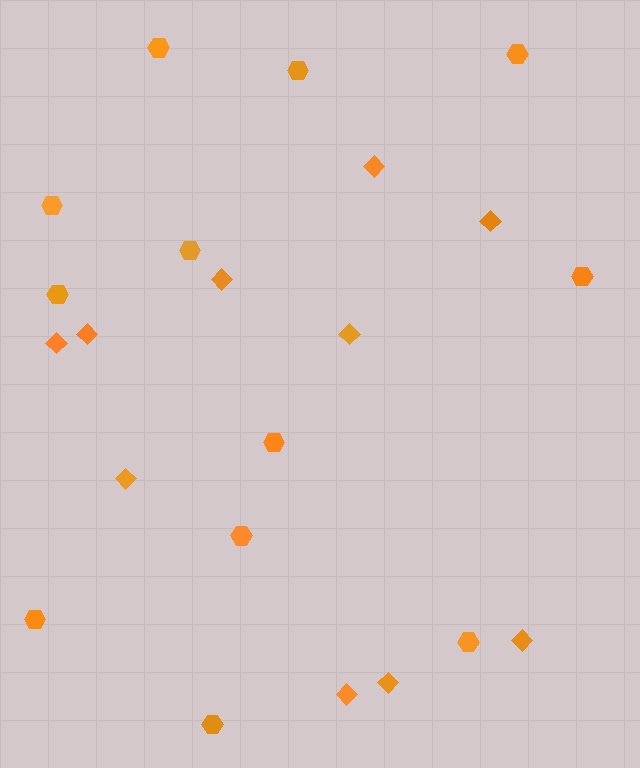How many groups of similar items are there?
There are 2 groups: one group of diamonds (10) and one group of hexagons (12).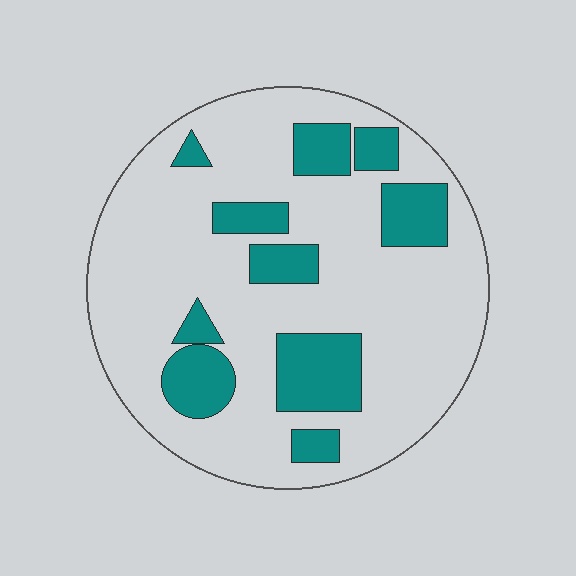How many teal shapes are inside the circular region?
10.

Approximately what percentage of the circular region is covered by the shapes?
Approximately 25%.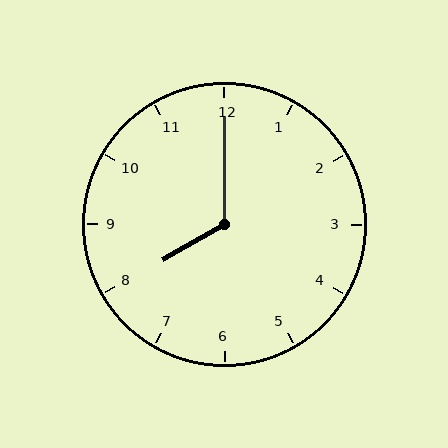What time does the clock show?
8:00.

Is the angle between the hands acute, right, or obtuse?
It is obtuse.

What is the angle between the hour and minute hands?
Approximately 120 degrees.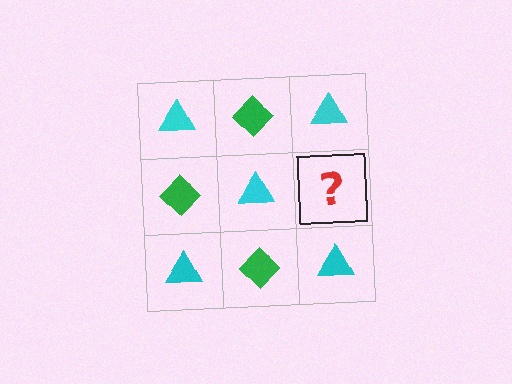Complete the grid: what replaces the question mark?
The question mark should be replaced with a green diamond.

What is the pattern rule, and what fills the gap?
The rule is that it alternates cyan triangle and green diamond in a checkerboard pattern. The gap should be filled with a green diamond.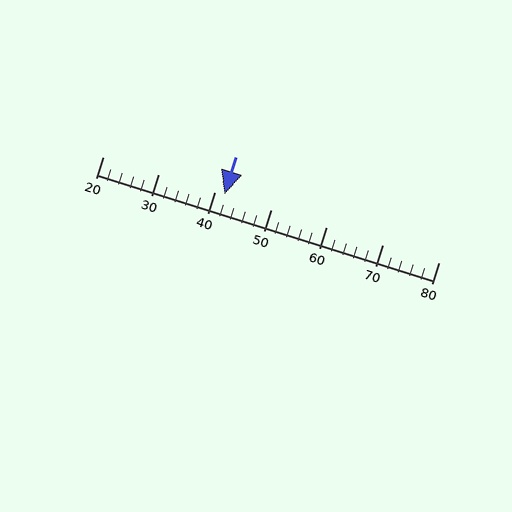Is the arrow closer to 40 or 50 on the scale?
The arrow is closer to 40.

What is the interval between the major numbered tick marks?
The major tick marks are spaced 10 units apart.